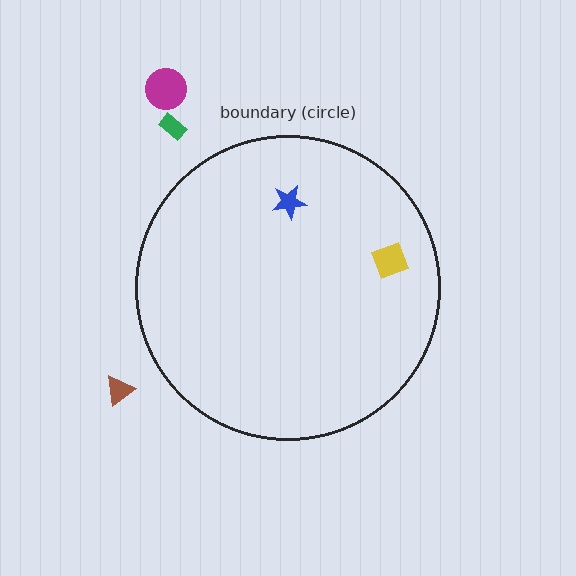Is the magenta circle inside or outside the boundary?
Outside.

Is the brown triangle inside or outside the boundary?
Outside.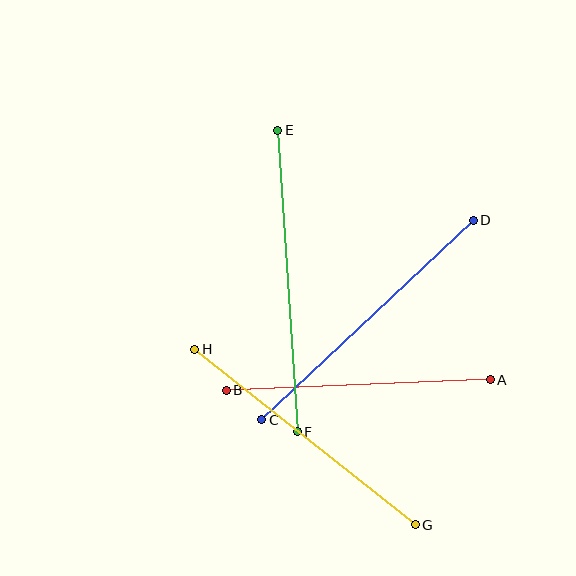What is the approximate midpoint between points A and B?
The midpoint is at approximately (358, 385) pixels.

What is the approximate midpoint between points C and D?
The midpoint is at approximately (367, 320) pixels.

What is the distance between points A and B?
The distance is approximately 264 pixels.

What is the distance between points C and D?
The distance is approximately 291 pixels.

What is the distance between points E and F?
The distance is approximately 302 pixels.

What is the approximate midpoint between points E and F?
The midpoint is at approximately (287, 281) pixels.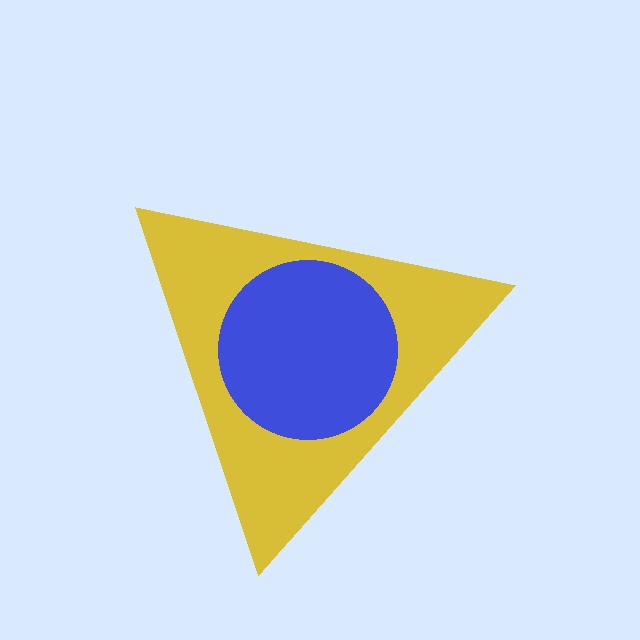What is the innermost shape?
The blue circle.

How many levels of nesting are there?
2.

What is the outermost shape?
The yellow triangle.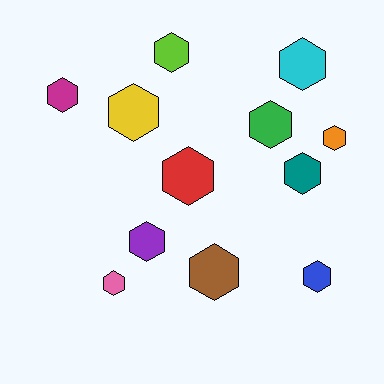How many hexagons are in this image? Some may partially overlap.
There are 12 hexagons.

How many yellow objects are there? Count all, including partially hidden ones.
There is 1 yellow object.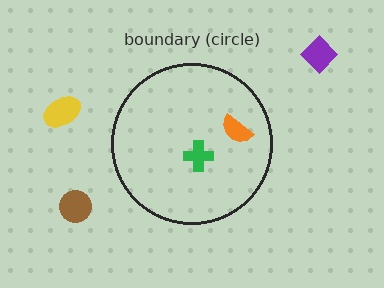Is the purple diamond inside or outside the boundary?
Outside.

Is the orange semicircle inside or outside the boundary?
Inside.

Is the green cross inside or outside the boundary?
Inside.